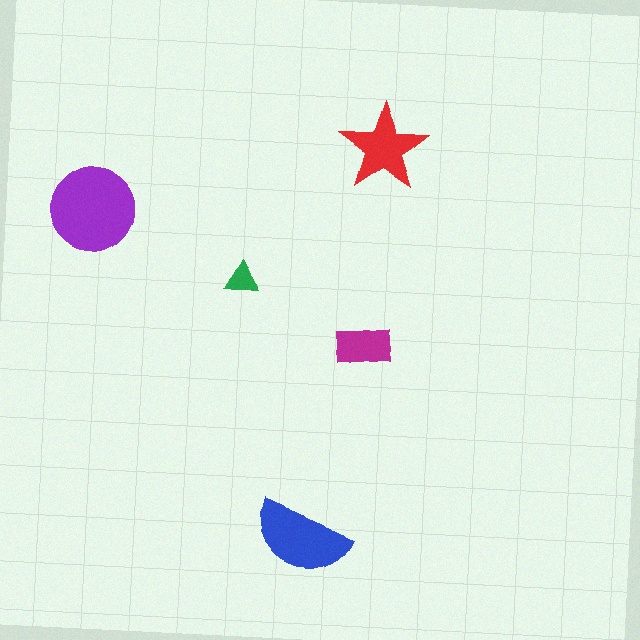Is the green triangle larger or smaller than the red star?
Smaller.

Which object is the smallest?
The green triangle.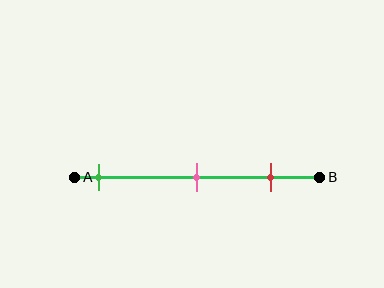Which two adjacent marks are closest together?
The pink and red marks are the closest adjacent pair.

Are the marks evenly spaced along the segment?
Yes, the marks are approximately evenly spaced.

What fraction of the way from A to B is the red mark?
The red mark is approximately 80% (0.8) of the way from A to B.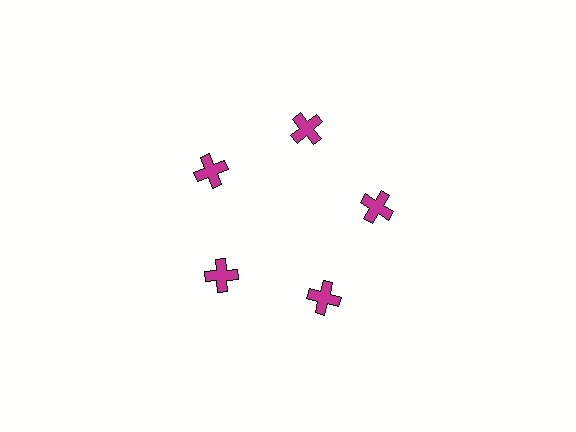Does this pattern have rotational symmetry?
Yes, this pattern has 5-fold rotational symmetry. It looks the same after rotating 72 degrees around the center.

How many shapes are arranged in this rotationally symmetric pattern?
There are 5 shapes, arranged in 5 groups of 1.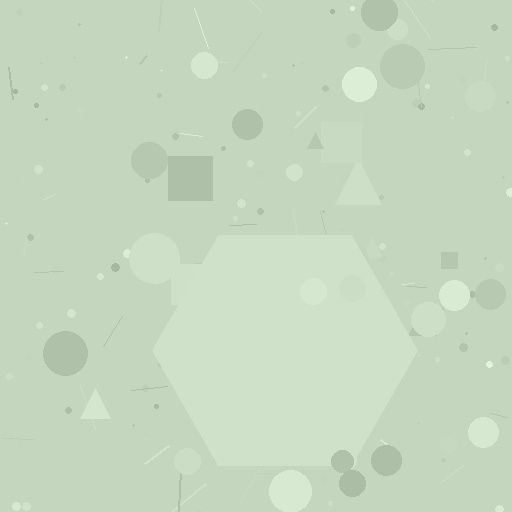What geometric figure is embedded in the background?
A hexagon is embedded in the background.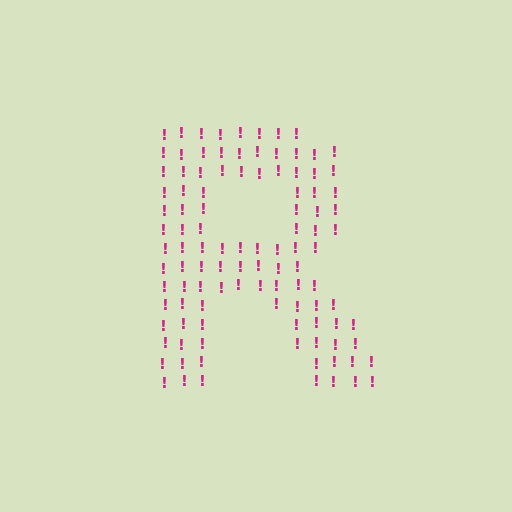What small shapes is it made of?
It is made of small exclamation marks.